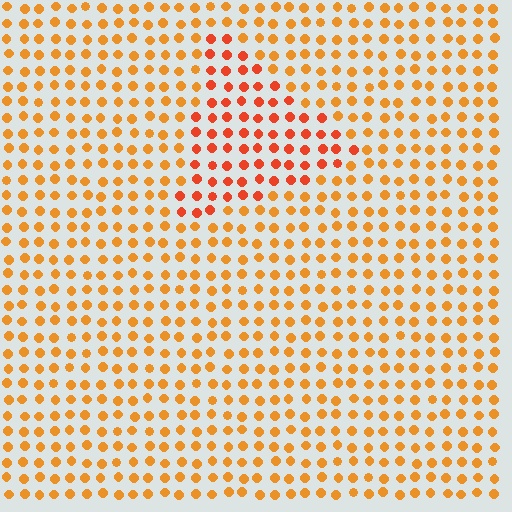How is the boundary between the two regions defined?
The boundary is defined purely by a slight shift in hue (about 25 degrees). Spacing, size, and orientation are identical on both sides.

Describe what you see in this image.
The image is filled with small orange elements in a uniform arrangement. A triangle-shaped region is visible where the elements are tinted to a slightly different hue, forming a subtle color boundary.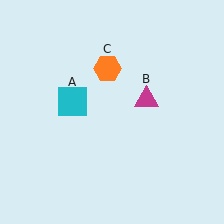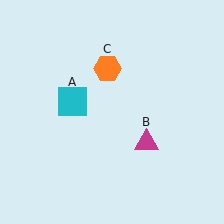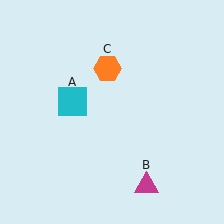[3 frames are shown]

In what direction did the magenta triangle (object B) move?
The magenta triangle (object B) moved down.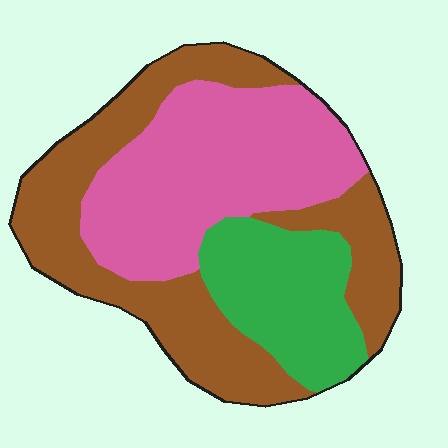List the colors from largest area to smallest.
From largest to smallest: brown, pink, green.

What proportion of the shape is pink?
Pink takes up between a third and a half of the shape.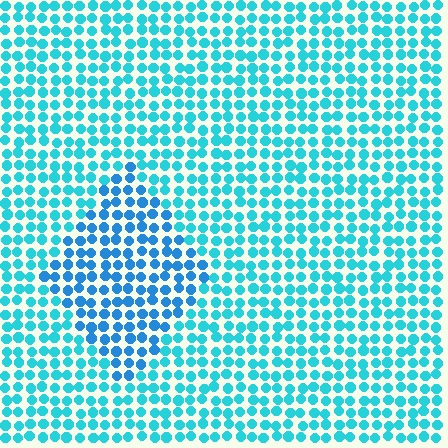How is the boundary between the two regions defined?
The boundary is defined purely by a slight shift in hue (about 24 degrees). Spacing, size, and orientation are identical on both sides.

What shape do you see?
I see a diamond.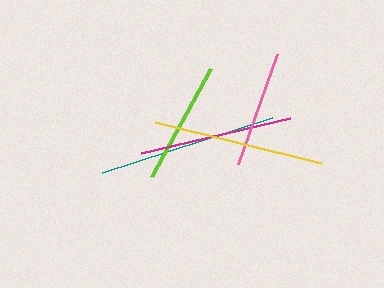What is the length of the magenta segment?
The magenta segment is approximately 153 pixels long.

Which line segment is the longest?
The teal line is the longest at approximately 179 pixels.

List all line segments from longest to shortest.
From longest to shortest: teal, yellow, magenta, lime, pink.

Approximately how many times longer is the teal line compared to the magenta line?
The teal line is approximately 1.2 times the length of the magenta line.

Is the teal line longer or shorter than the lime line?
The teal line is longer than the lime line.